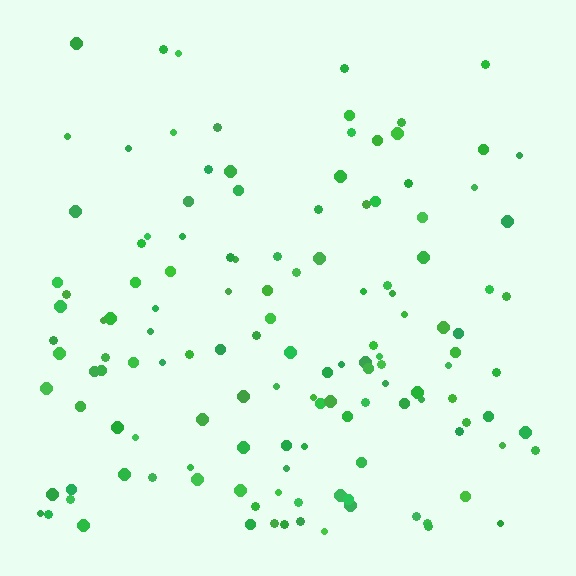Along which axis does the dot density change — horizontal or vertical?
Vertical.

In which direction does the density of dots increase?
From top to bottom, with the bottom side densest.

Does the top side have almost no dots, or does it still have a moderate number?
Still a moderate number, just noticeably fewer than the bottom.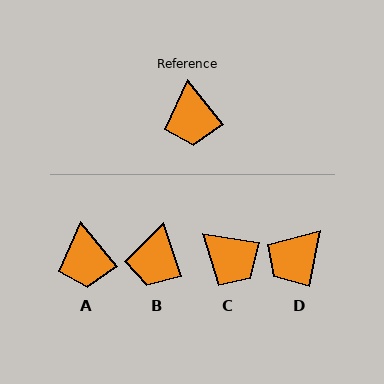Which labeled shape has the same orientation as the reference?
A.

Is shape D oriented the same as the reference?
No, it is off by about 51 degrees.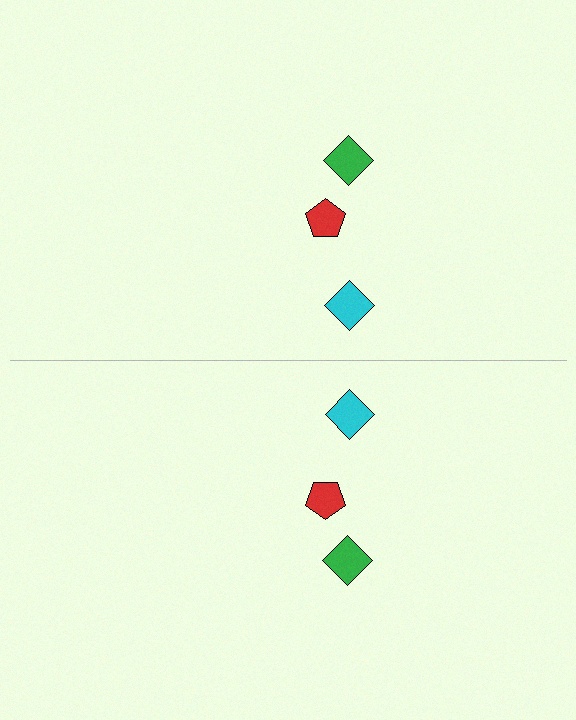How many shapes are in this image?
There are 6 shapes in this image.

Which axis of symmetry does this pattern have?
The pattern has a horizontal axis of symmetry running through the center of the image.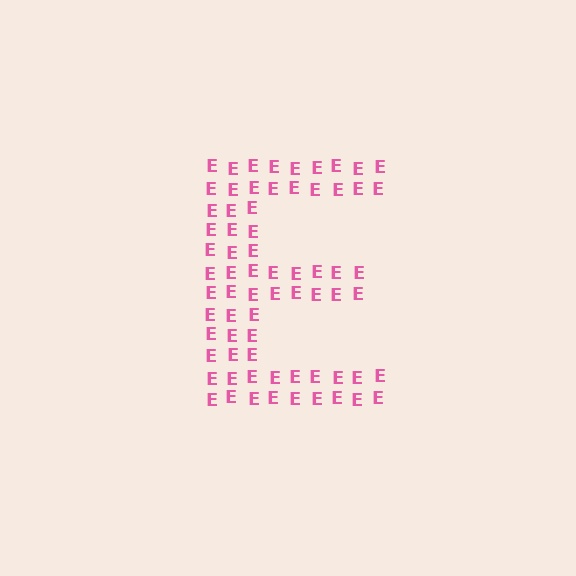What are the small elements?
The small elements are letter E's.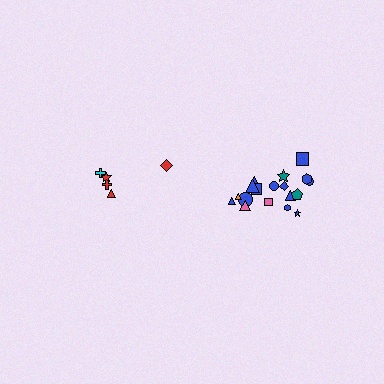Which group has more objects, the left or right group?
The right group.